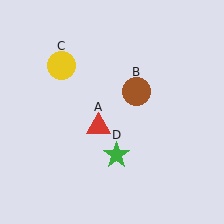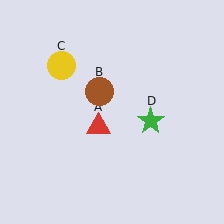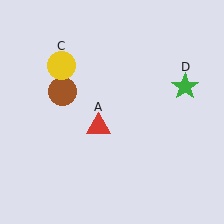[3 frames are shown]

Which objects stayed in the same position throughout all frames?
Red triangle (object A) and yellow circle (object C) remained stationary.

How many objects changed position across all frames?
2 objects changed position: brown circle (object B), green star (object D).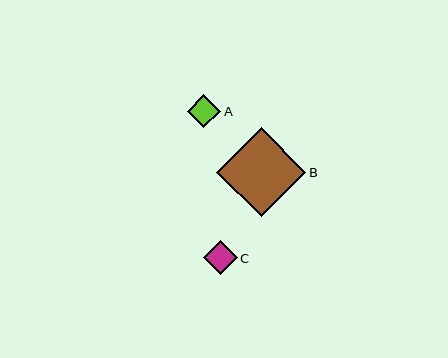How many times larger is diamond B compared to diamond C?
Diamond B is approximately 2.6 times the size of diamond C.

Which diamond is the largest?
Diamond B is the largest with a size of approximately 89 pixels.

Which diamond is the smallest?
Diamond A is the smallest with a size of approximately 34 pixels.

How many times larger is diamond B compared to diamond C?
Diamond B is approximately 2.6 times the size of diamond C.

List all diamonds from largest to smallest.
From largest to smallest: B, C, A.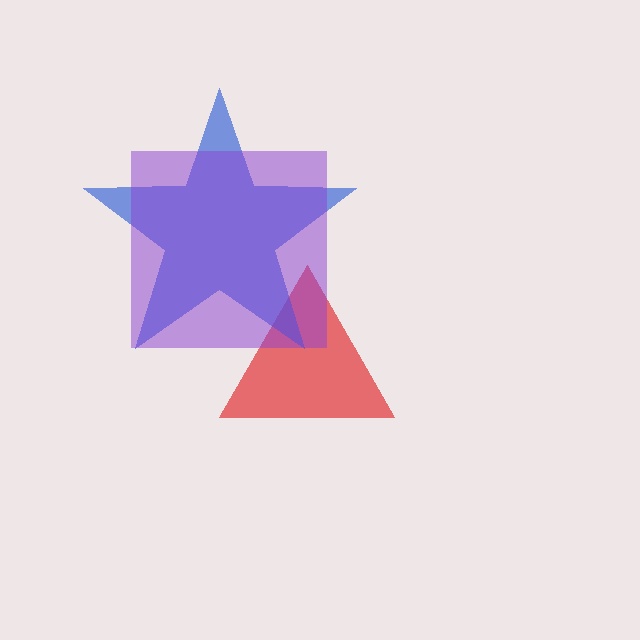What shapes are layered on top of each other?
The layered shapes are: a red triangle, a blue star, a purple square.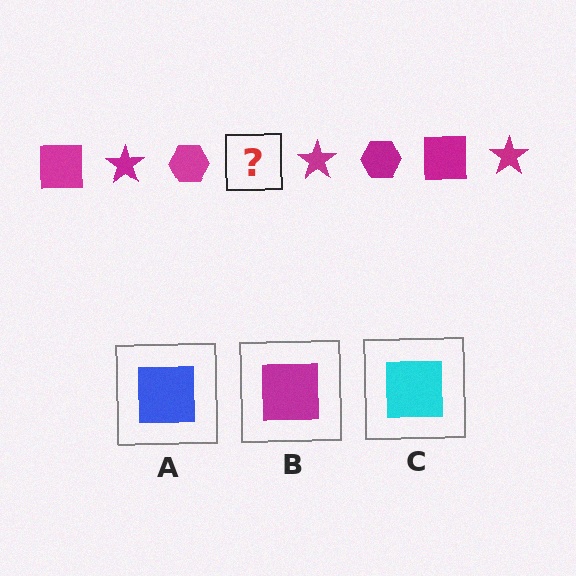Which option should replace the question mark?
Option B.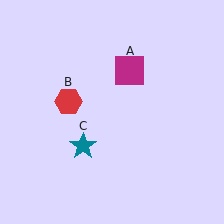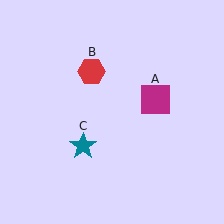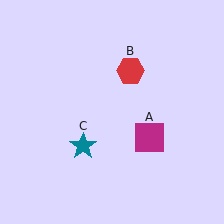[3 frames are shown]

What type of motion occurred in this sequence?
The magenta square (object A), red hexagon (object B) rotated clockwise around the center of the scene.